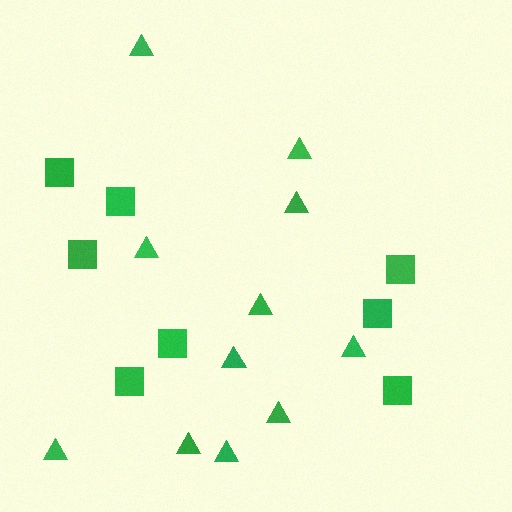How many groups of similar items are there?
There are 2 groups: one group of triangles (11) and one group of squares (8).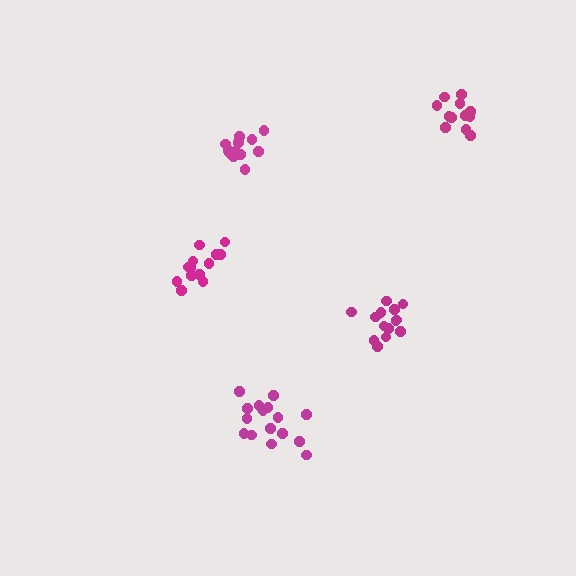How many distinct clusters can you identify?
There are 5 distinct clusters.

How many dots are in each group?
Group 1: 14 dots, Group 2: 12 dots, Group 3: 12 dots, Group 4: 16 dots, Group 5: 13 dots (67 total).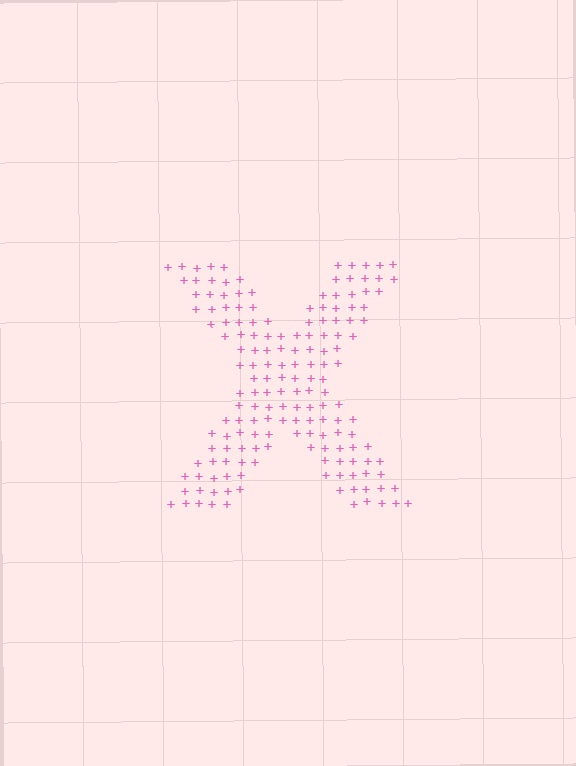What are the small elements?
The small elements are plus signs.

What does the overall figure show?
The overall figure shows the letter X.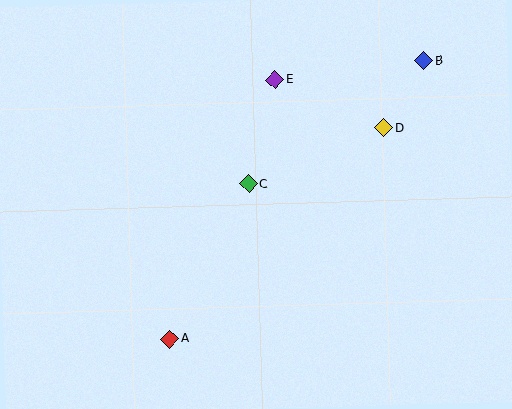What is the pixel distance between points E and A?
The distance between E and A is 280 pixels.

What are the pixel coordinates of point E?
Point E is at (275, 80).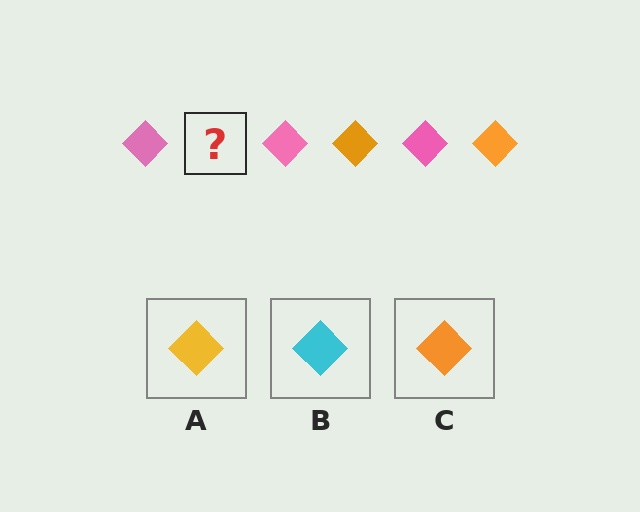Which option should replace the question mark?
Option C.